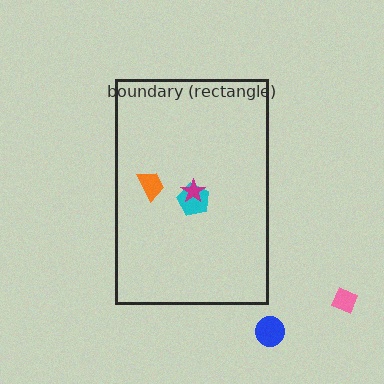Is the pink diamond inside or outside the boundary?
Outside.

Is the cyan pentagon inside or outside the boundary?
Inside.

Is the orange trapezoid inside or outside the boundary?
Inside.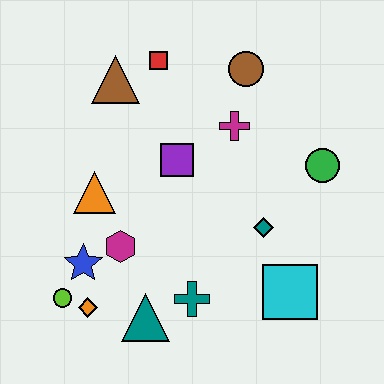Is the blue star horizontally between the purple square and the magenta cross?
No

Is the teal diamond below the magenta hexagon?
No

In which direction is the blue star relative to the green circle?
The blue star is to the left of the green circle.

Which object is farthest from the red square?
The cyan square is farthest from the red square.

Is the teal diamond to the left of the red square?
No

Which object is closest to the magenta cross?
The brown circle is closest to the magenta cross.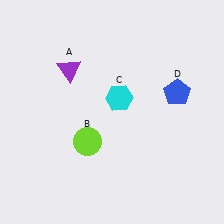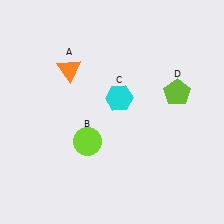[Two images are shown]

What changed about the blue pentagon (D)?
In Image 1, D is blue. In Image 2, it changed to lime.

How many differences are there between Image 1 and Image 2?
There are 2 differences between the two images.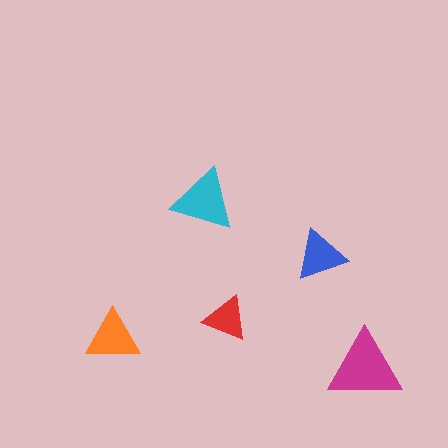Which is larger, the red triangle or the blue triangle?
The blue one.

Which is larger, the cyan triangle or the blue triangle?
The cyan one.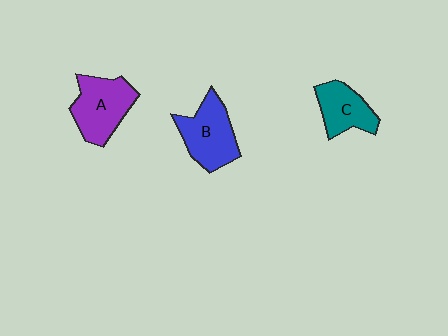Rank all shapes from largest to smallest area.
From largest to smallest: A (purple), B (blue), C (teal).